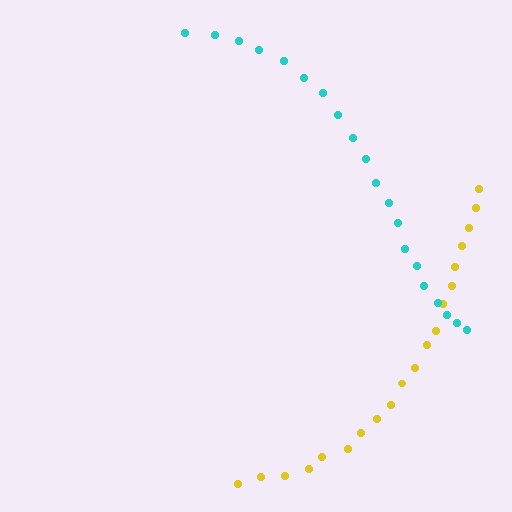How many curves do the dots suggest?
There are 2 distinct paths.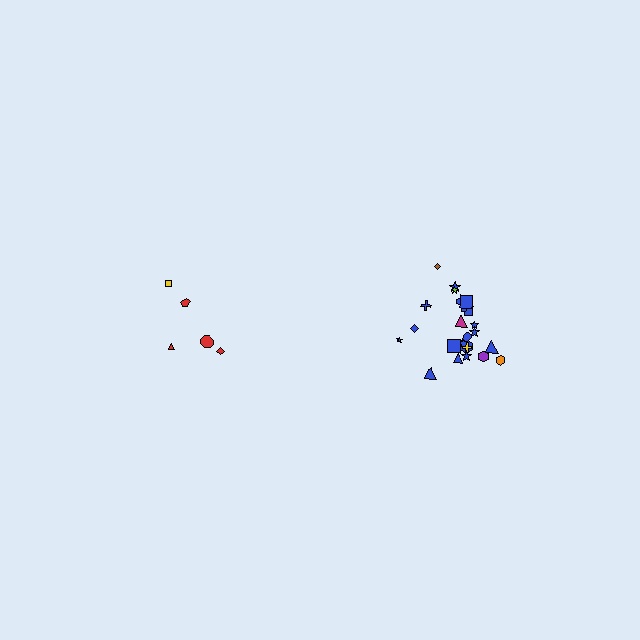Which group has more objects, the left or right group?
The right group.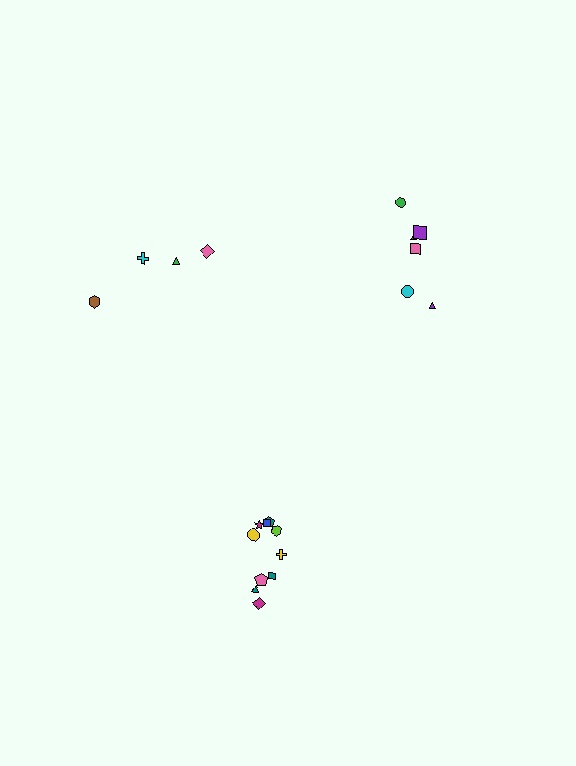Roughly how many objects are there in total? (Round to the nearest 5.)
Roughly 20 objects in total.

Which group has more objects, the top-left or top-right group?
The top-right group.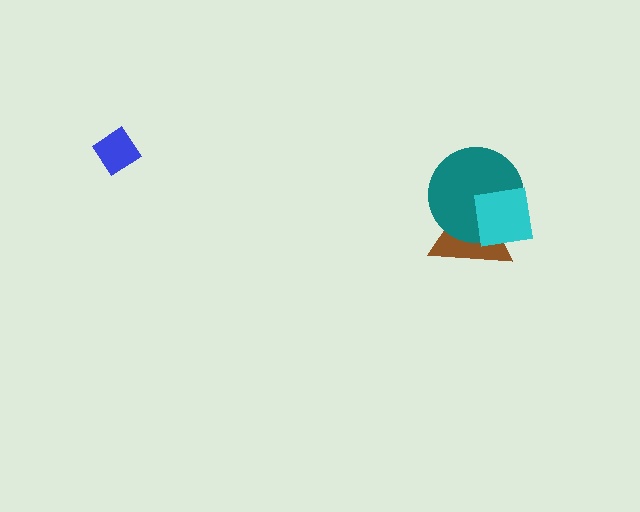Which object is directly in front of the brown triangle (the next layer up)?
The teal circle is directly in front of the brown triangle.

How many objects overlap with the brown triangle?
2 objects overlap with the brown triangle.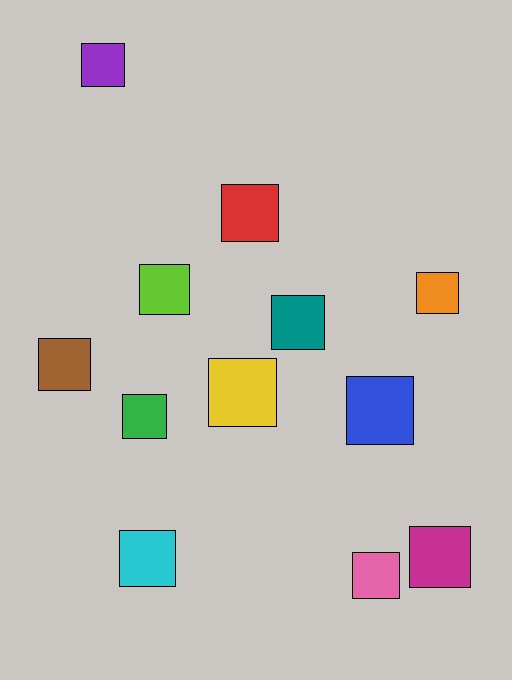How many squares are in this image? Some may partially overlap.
There are 12 squares.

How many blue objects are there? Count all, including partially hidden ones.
There is 1 blue object.